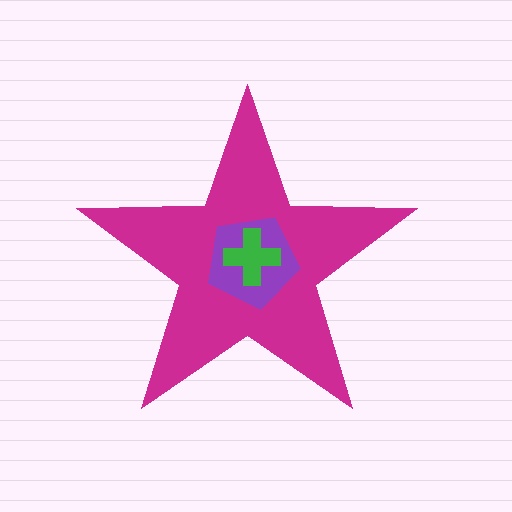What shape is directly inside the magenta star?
The purple pentagon.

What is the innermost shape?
The green cross.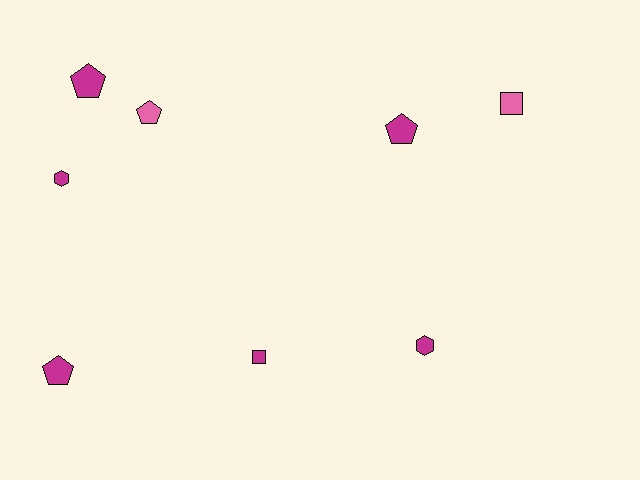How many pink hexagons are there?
There are no pink hexagons.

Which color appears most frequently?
Magenta, with 6 objects.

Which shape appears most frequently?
Pentagon, with 4 objects.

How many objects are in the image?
There are 8 objects.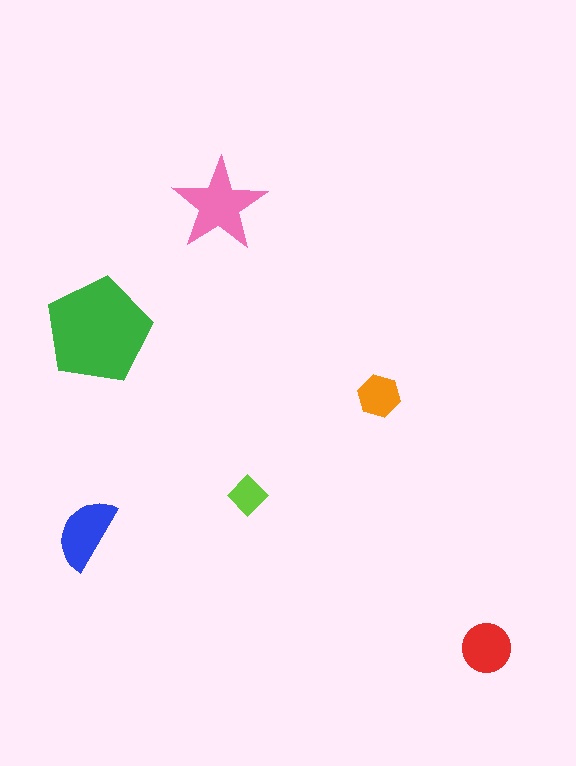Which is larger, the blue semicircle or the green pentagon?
The green pentagon.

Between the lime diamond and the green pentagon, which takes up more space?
The green pentagon.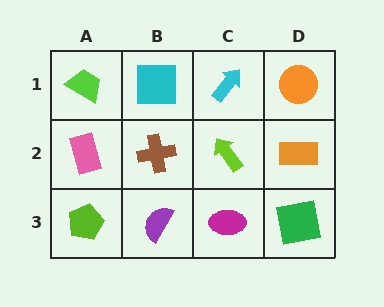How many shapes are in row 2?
4 shapes.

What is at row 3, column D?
A green square.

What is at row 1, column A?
A lime trapezoid.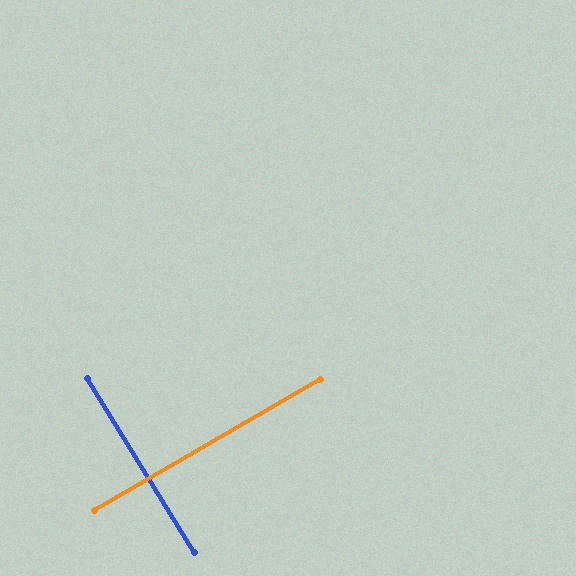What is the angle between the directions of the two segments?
Approximately 88 degrees.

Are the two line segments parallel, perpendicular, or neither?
Perpendicular — they meet at approximately 88°.